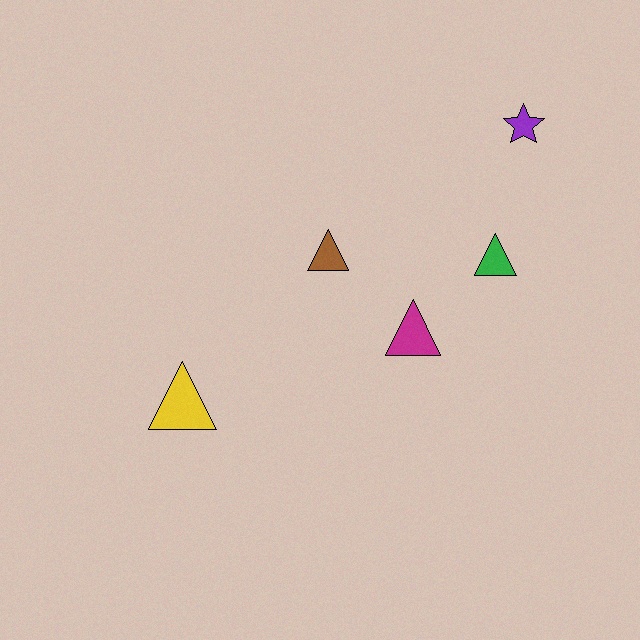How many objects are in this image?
There are 5 objects.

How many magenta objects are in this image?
There is 1 magenta object.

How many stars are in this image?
There is 1 star.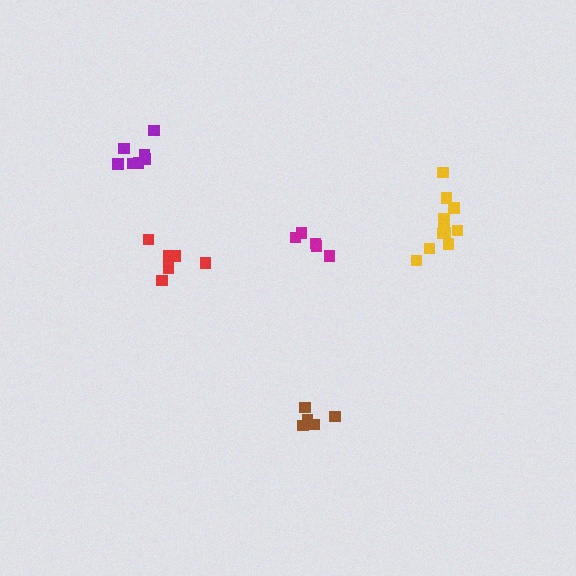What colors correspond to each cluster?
The clusters are colored: magenta, yellow, brown, red, purple.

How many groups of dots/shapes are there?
There are 5 groups.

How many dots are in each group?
Group 1: 5 dots, Group 2: 11 dots, Group 3: 5 dots, Group 4: 6 dots, Group 5: 7 dots (34 total).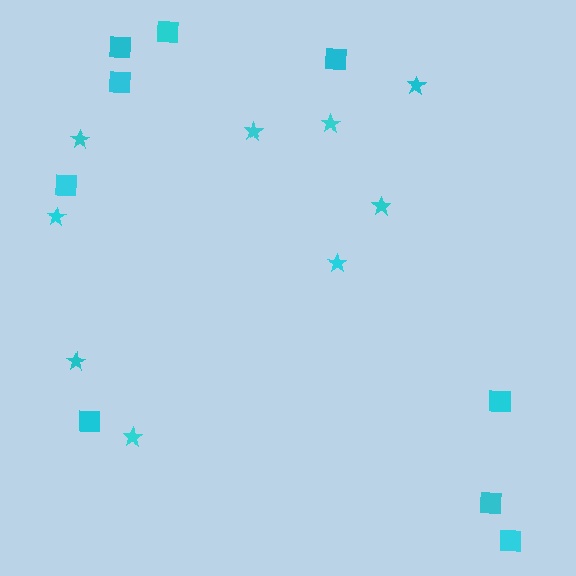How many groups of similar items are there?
There are 2 groups: one group of stars (9) and one group of squares (9).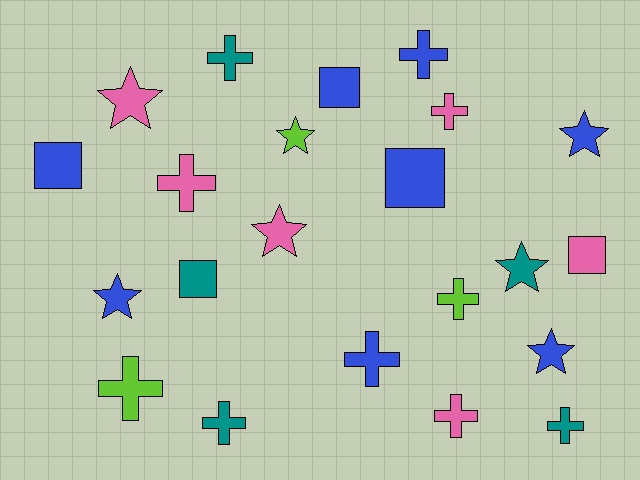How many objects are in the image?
There are 22 objects.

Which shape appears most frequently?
Cross, with 10 objects.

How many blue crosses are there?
There are 2 blue crosses.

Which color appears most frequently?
Blue, with 8 objects.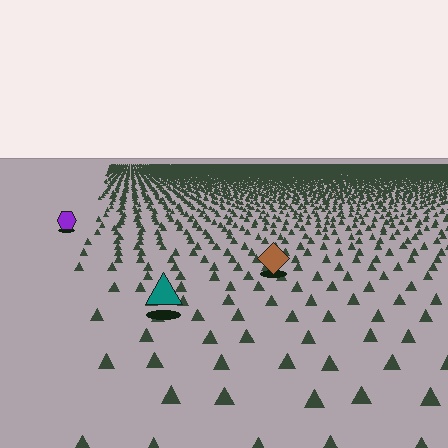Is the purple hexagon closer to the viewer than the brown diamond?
No. The brown diamond is closer — you can tell from the texture gradient: the ground texture is coarser near it.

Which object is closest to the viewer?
The teal triangle is closest. The texture marks near it are larger and more spread out.